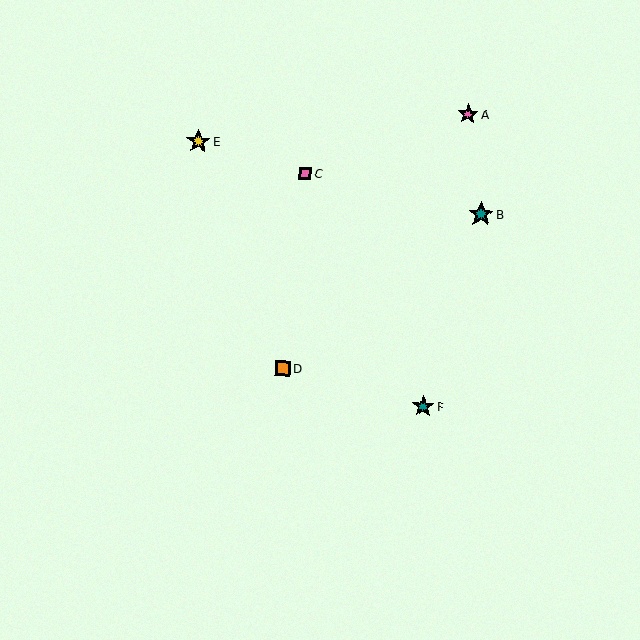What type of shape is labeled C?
Shape C is a pink square.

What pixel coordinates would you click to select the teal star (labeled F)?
Click at (423, 407) to select the teal star F.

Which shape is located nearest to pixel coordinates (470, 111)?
The pink star (labeled A) at (468, 114) is nearest to that location.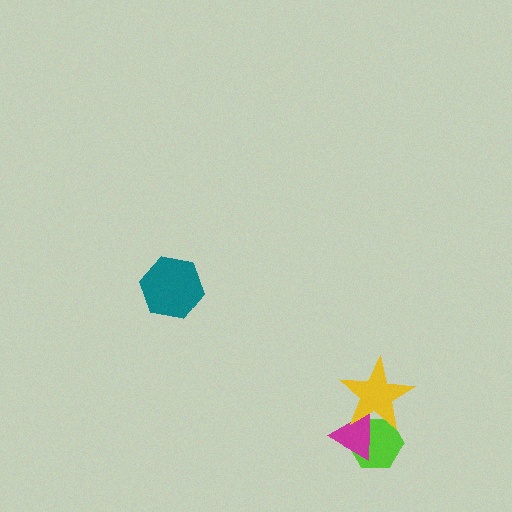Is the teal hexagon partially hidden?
No, no other shape covers it.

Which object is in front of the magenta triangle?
The yellow star is in front of the magenta triangle.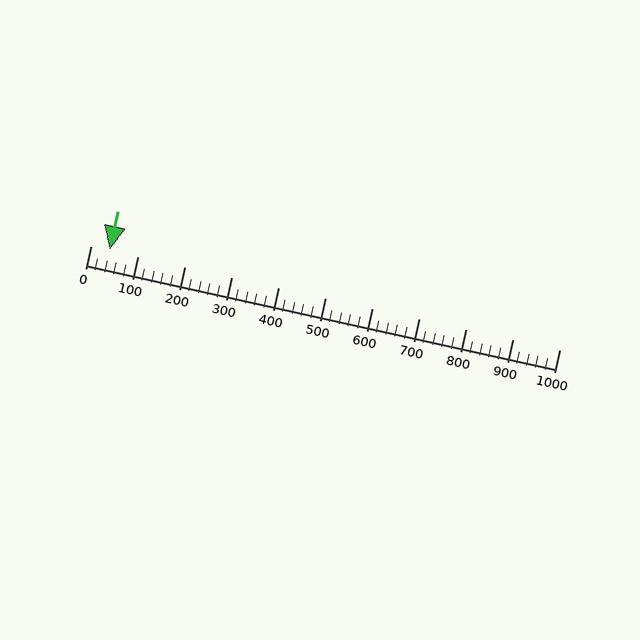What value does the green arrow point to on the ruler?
The green arrow points to approximately 40.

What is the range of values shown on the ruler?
The ruler shows values from 0 to 1000.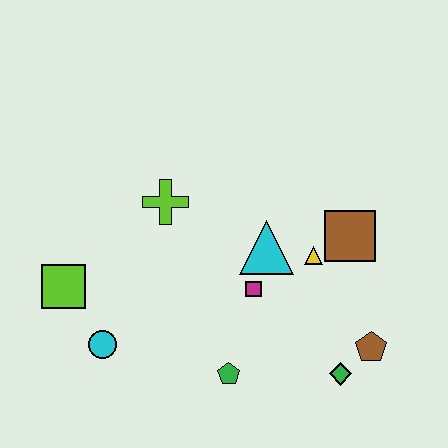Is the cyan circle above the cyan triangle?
No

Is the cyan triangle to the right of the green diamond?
No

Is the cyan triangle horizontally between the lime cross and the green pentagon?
No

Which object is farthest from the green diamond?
The lime square is farthest from the green diamond.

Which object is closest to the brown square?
The yellow triangle is closest to the brown square.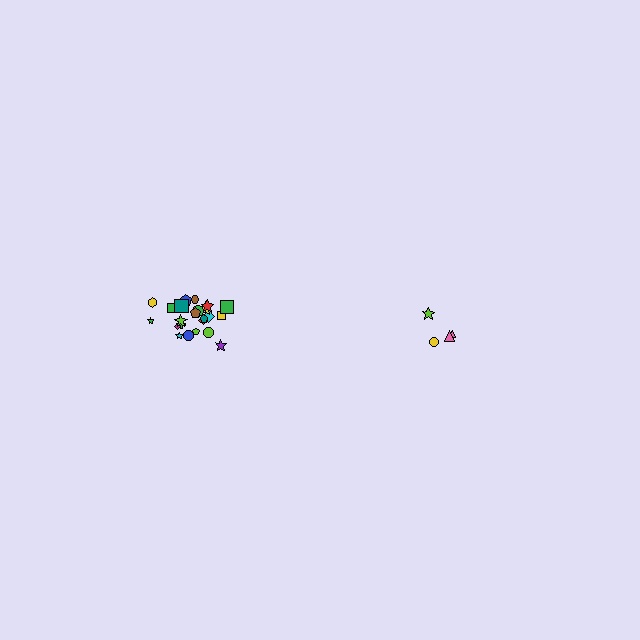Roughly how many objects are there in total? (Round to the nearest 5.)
Roughly 30 objects in total.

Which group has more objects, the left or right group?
The left group.